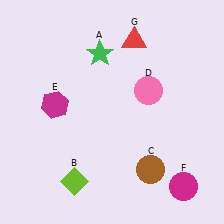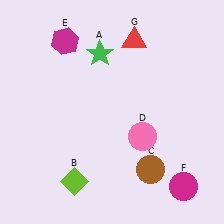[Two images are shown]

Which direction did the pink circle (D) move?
The pink circle (D) moved down.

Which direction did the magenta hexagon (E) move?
The magenta hexagon (E) moved up.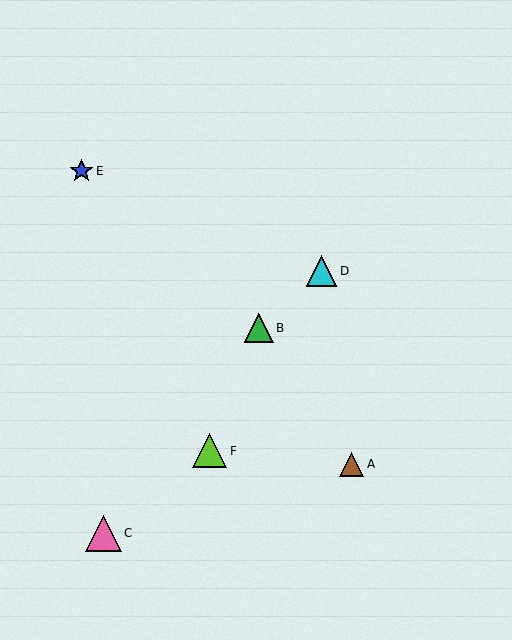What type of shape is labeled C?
Shape C is a pink triangle.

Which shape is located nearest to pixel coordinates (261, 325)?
The green triangle (labeled B) at (259, 328) is nearest to that location.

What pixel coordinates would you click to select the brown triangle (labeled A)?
Click at (352, 464) to select the brown triangle A.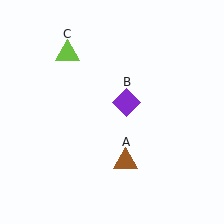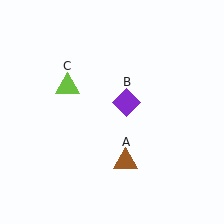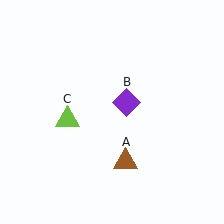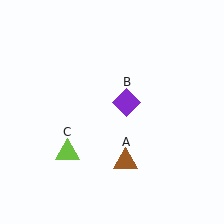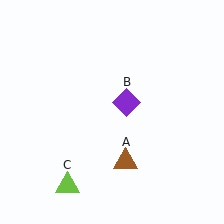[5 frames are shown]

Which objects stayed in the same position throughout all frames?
Brown triangle (object A) and purple diamond (object B) remained stationary.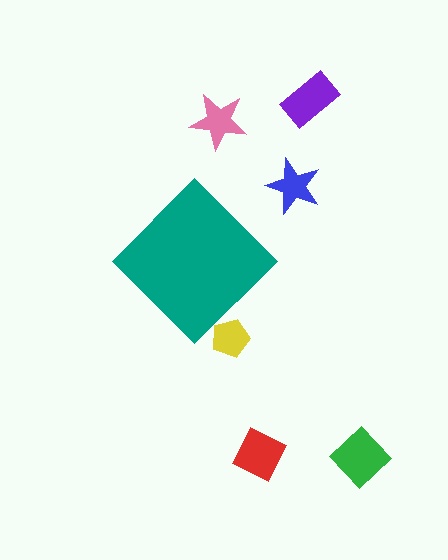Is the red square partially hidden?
No, the red square is fully visible.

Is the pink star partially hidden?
No, the pink star is fully visible.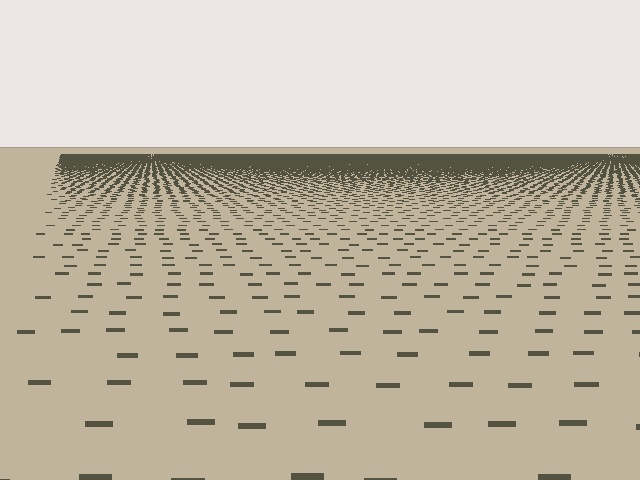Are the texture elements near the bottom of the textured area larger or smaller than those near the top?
Larger. Near the bottom, elements are closer to the viewer and appear at a bigger on-screen size.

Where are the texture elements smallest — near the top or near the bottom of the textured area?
Near the top.